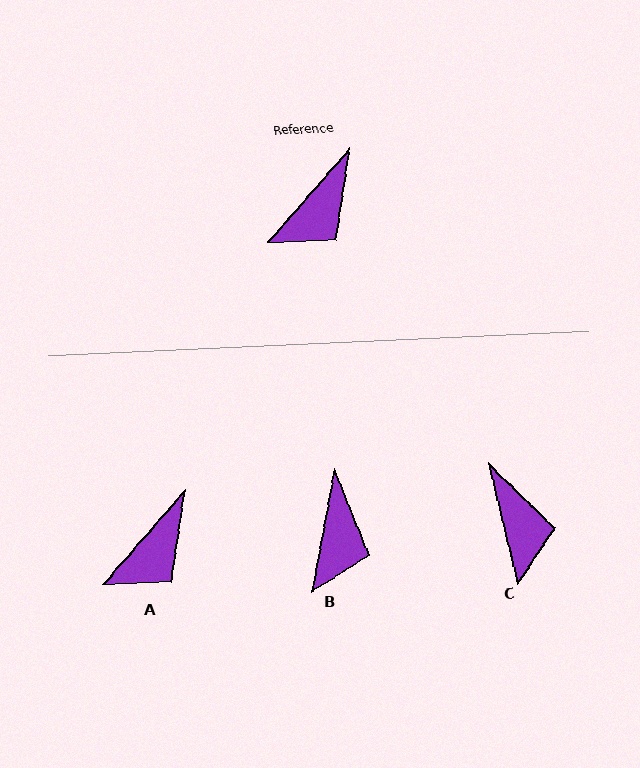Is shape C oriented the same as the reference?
No, it is off by about 54 degrees.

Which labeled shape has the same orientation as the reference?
A.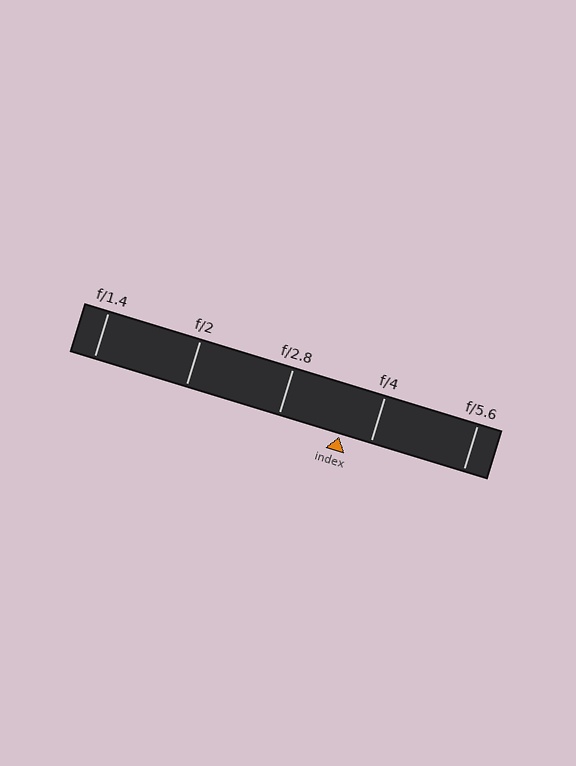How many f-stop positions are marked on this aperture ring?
There are 5 f-stop positions marked.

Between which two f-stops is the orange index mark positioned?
The index mark is between f/2.8 and f/4.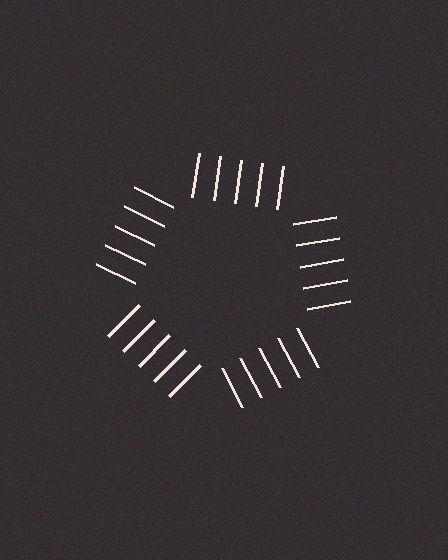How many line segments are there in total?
25 — 5 along each of the 5 edges.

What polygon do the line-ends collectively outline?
An illusory pentagon — the line segments terminate on its edges but no continuous stroke is drawn.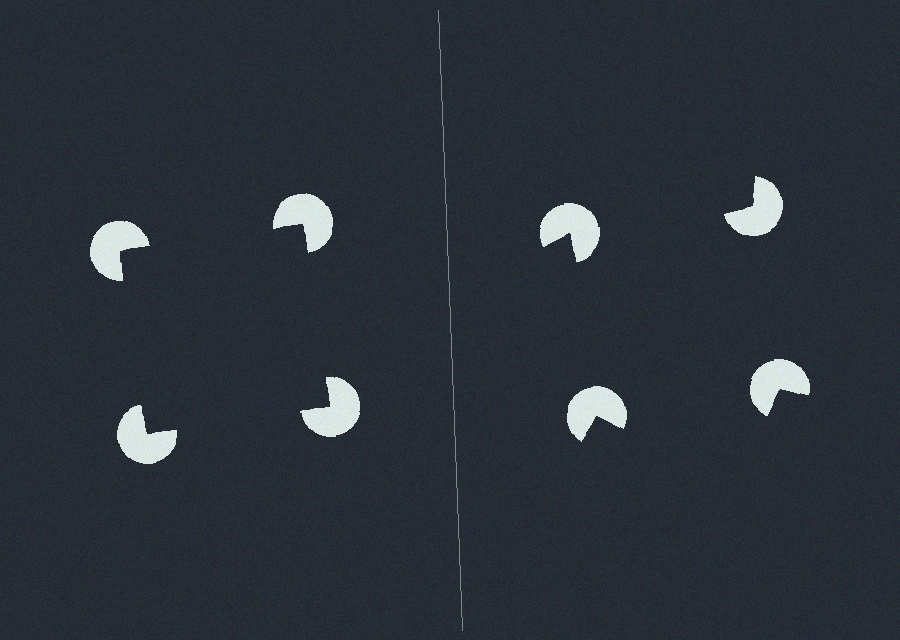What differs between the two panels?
The pac-man discs are positioned identically on both sides; only the wedge orientations differ. On the left they align to a square; on the right they are misaligned.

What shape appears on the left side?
An illusory square.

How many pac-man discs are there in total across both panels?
8 — 4 on each side.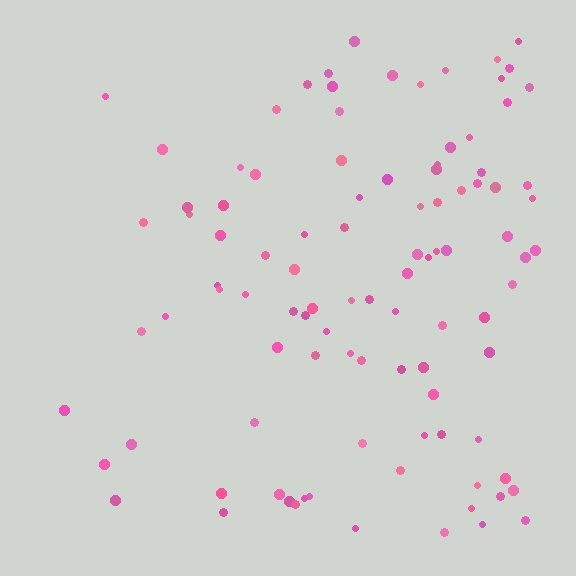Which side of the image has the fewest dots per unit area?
The left.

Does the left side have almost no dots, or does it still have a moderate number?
Still a moderate number, just noticeably fewer than the right.